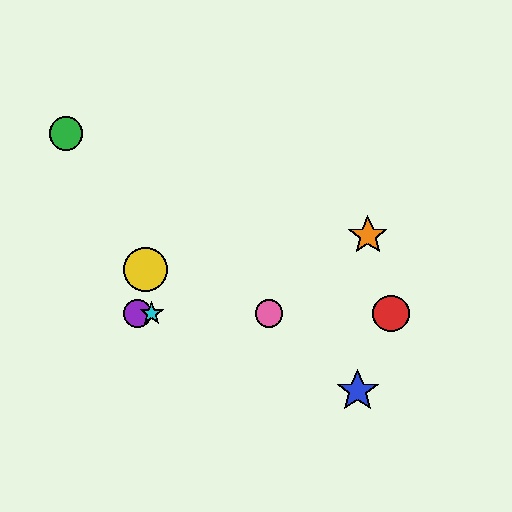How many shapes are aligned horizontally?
4 shapes (the red circle, the purple circle, the cyan star, the pink circle) are aligned horizontally.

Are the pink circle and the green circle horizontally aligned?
No, the pink circle is at y≈313 and the green circle is at y≈133.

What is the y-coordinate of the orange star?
The orange star is at y≈236.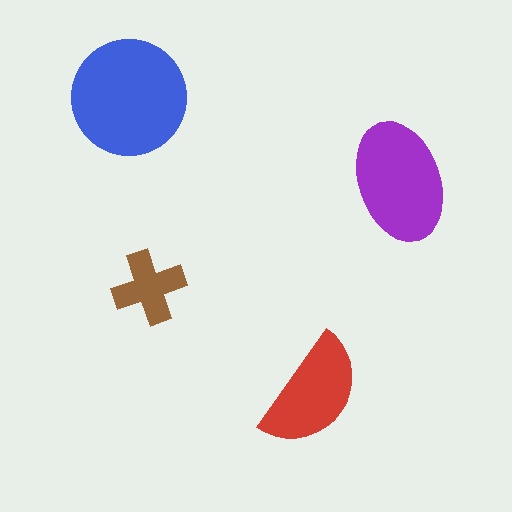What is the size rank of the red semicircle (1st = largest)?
3rd.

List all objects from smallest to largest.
The brown cross, the red semicircle, the purple ellipse, the blue circle.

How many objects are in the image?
There are 4 objects in the image.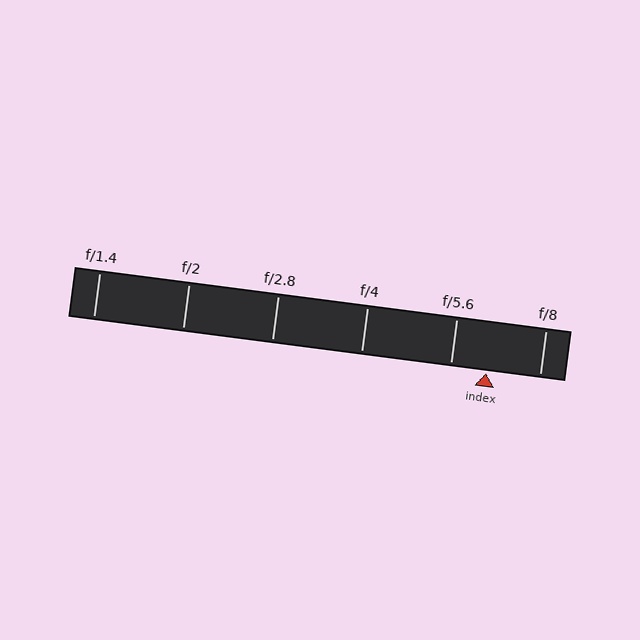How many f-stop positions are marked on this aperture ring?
There are 6 f-stop positions marked.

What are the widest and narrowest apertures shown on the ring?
The widest aperture shown is f/1.4 and the narrowest is f/8.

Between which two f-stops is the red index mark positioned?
The index mark is between f/5.6 and f/8.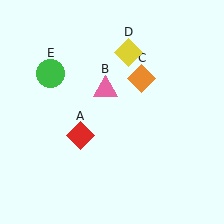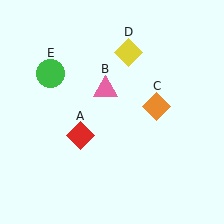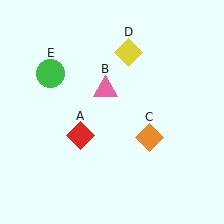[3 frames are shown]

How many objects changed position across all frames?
1 object changed position: orange diamond (object C).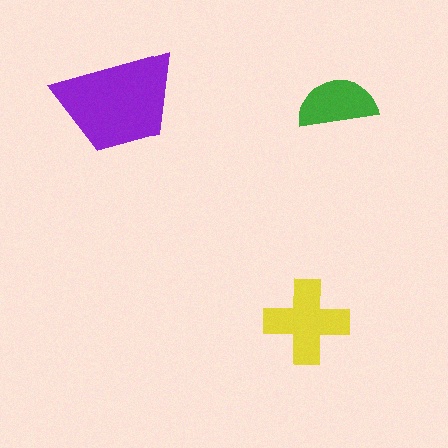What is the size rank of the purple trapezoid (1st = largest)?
1st.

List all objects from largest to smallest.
The purple trapezoid, the yellow cross, the green semicircle.